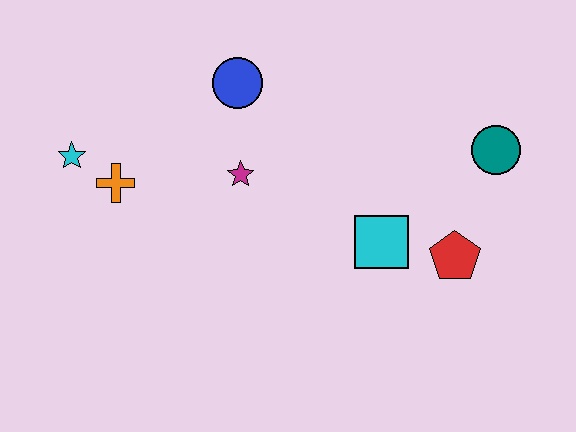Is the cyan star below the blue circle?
Yes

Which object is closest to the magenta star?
The blue circle is closest to the magenta star.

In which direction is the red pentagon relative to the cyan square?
The red pentagon is to the right of the cyan square.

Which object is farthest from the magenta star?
The teal circle is farthest from the magenta star.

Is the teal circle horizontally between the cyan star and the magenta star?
No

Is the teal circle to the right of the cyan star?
Yes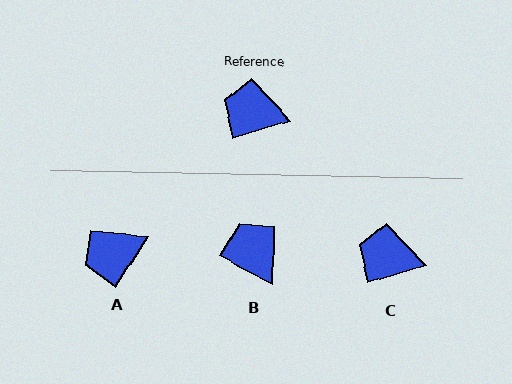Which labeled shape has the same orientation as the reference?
C.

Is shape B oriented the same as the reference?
No, it is off by about 45 degrees.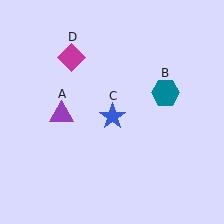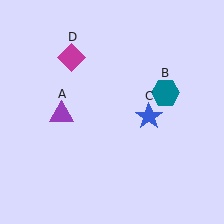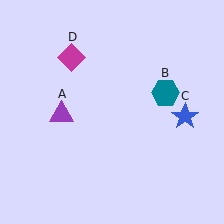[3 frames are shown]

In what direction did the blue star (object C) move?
The blue star (object C) moved right.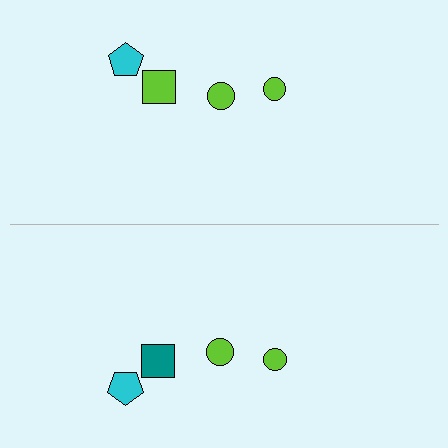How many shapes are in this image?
There are 8 shapes in this image.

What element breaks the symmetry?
The teal square on the bottom side breaks the symmetry — its mirror counterpart is lime.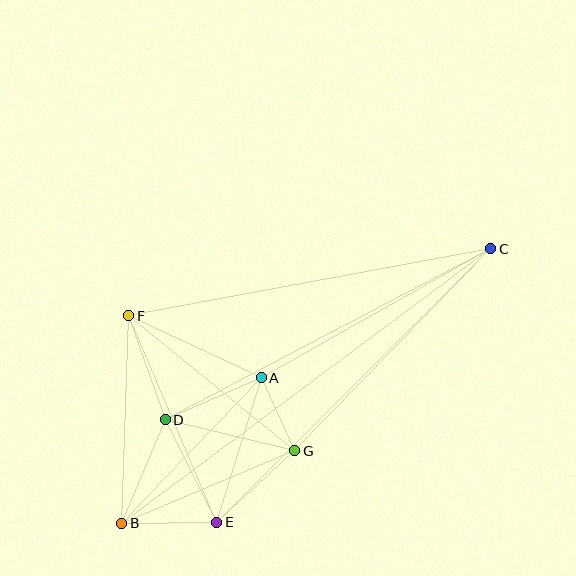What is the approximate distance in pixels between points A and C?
The distance between A and C is approximately 263 pixels.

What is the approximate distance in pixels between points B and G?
The distance between B and G is approximately 187 pixels.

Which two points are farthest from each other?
Points B and C are farthest from each other.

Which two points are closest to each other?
Points A and G are closest to each other.